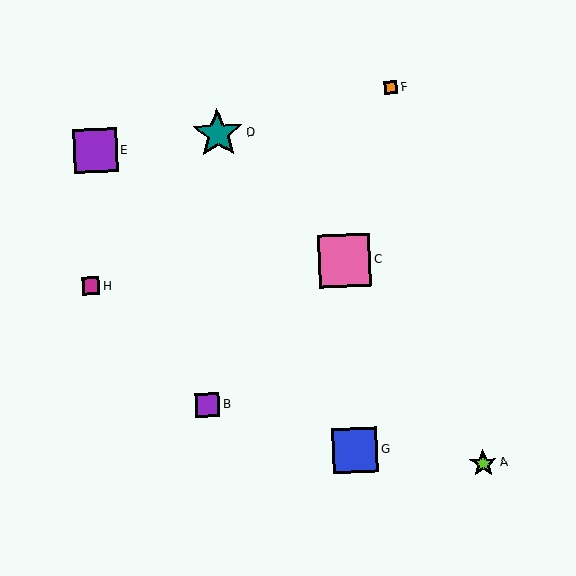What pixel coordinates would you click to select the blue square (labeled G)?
Click at (355, 450) to select the blue square G.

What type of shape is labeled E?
Shape E is a purple square.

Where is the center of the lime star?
The center of the lime star is at (483, 463).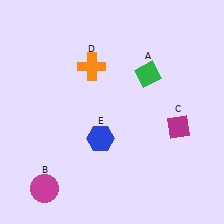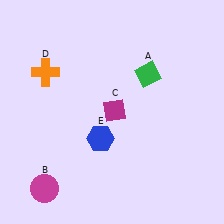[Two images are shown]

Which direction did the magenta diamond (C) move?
The magenta diamond (C) moved left.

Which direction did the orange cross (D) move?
The orange cross (D) moved left.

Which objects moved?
The objects that moved are: the magenta diamond (C), the orange cross (D).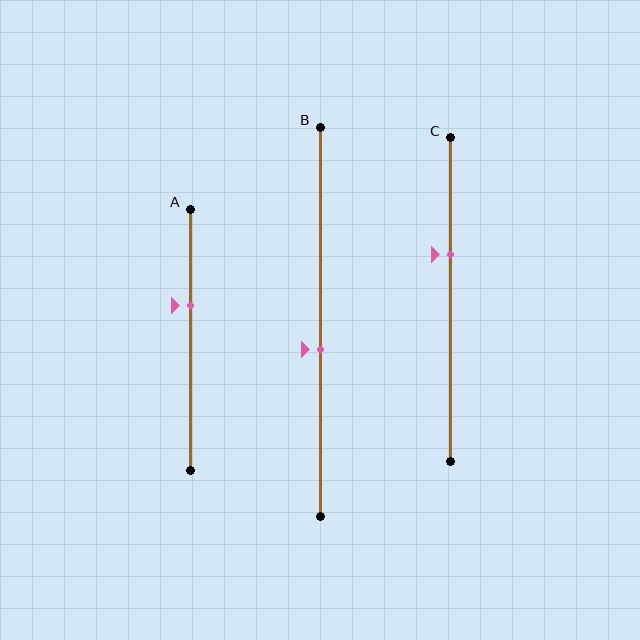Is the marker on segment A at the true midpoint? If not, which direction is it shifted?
No, the marker on segment A is shifted upward by about 13% of the segment length.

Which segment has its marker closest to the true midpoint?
Segment B has its marker closest to the true midpoint.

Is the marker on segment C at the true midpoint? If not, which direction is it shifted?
No, the marker on segment C is shifted upward by about 14% of the segment length.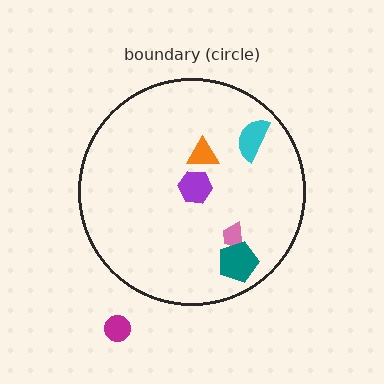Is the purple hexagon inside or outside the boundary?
Inside.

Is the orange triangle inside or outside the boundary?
Inside.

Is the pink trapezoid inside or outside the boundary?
Inside.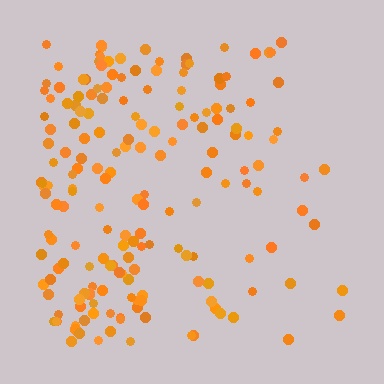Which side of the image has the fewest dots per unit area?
The right.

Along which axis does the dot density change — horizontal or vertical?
Horizontal.